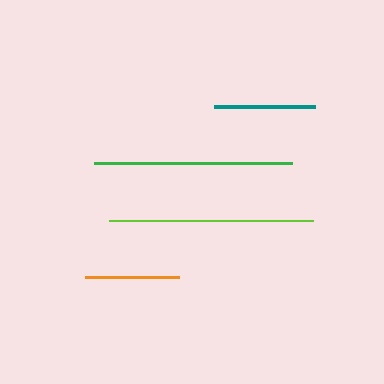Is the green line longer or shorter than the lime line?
The lime line is longer than the green line.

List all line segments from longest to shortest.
From longest to shortest: lime, green, teal, orange.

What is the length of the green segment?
The green segment is approximately 197 pixels long.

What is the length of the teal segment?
The teal segment is approximately 101 pixels long.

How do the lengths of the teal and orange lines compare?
The teal and orange lines are approximately the same length.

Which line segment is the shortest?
The orange line is the shortest at approximately 94 pixels.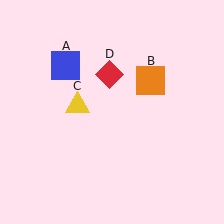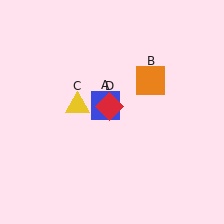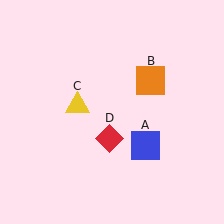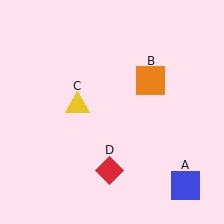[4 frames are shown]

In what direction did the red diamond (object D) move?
The red diamond (object D) moved down.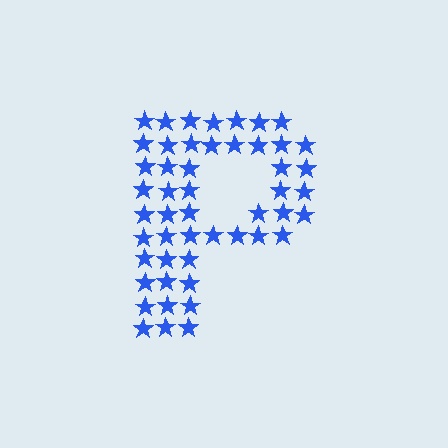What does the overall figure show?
The overall figure shows the letter P.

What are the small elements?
The small elements are stars.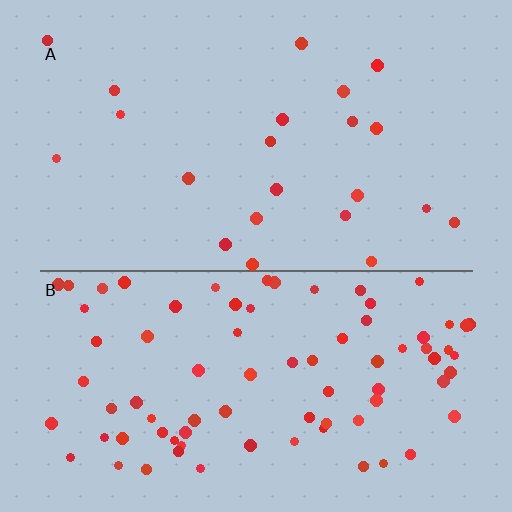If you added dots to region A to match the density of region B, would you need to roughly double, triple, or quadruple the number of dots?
Approximately quadruple.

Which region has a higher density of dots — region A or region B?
B (the bottom).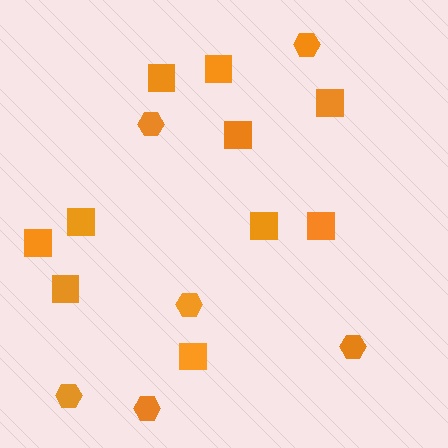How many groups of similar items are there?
There are 2 groups: one group of hexagons (6) and one group of squares (10).